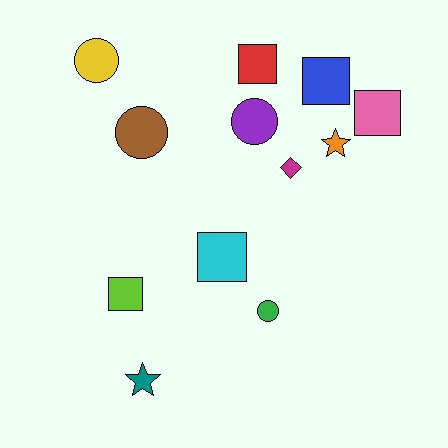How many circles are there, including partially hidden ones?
There are 4 circles.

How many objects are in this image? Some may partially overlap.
There are 12 objects.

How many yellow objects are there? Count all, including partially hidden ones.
There is 1 yellow object.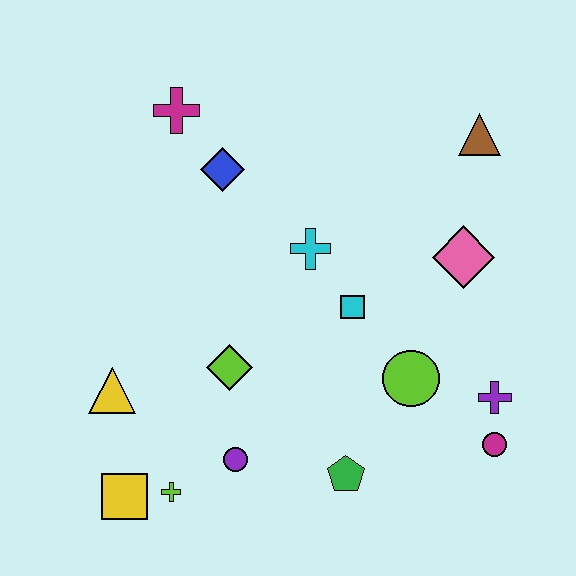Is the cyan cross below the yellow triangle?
No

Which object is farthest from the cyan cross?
The yellow square is farthest from the cyan cross.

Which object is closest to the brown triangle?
The pink diamond is closest to the brown triangle.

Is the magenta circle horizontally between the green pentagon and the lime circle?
No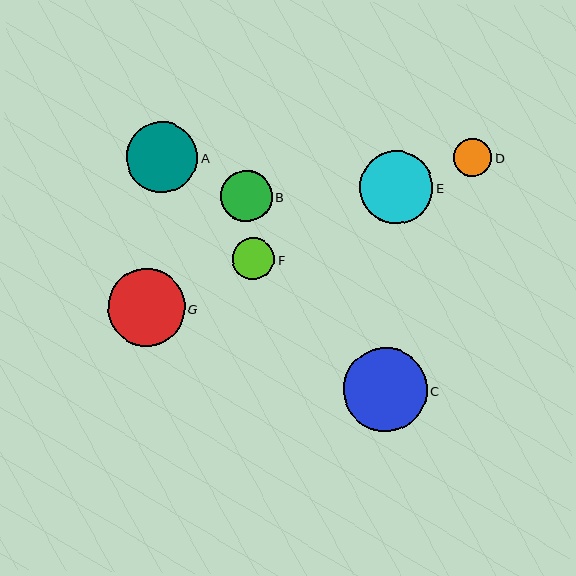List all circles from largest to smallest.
From largest to smallest: C, G, E, A, B, F, D.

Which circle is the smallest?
Circle D is the smallest with a size of approximately 39 pixels.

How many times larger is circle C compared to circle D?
Circle C is approximately 2.2 times the size of circle D.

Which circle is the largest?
Circle C is the largest with a size of approximately 84 pixels.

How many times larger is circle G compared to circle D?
Circle G is approximately 2.0 times the size of circle D.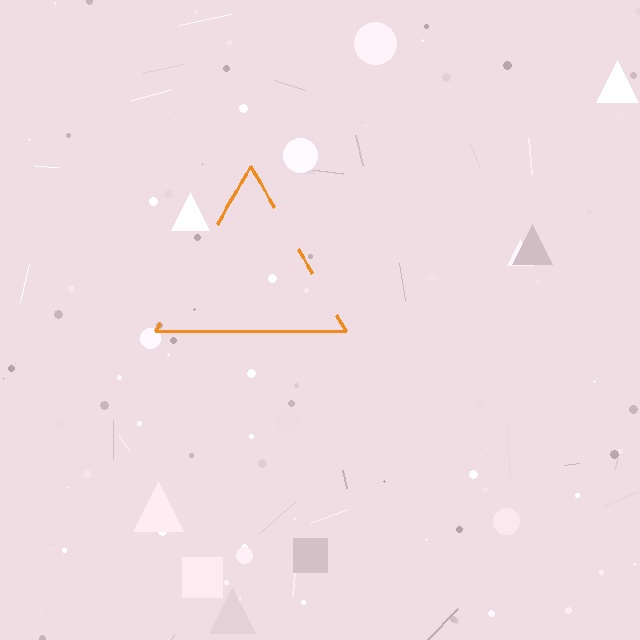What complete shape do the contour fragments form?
The contour fragments form a triangle.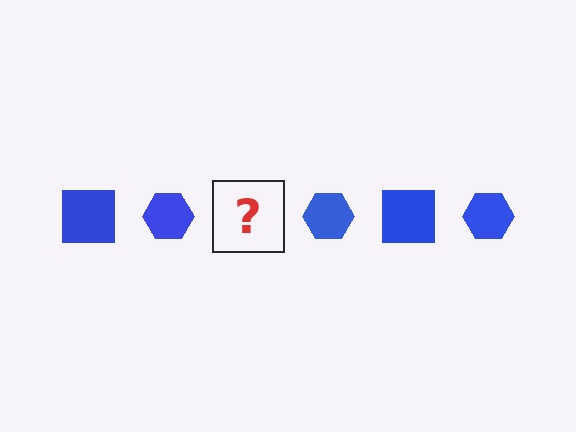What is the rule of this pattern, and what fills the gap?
The rule is that the pattern cycles through square, hexagon shapes in blue. The gap should be filled with a blue square.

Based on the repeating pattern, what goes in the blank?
The blank should be a blue square.